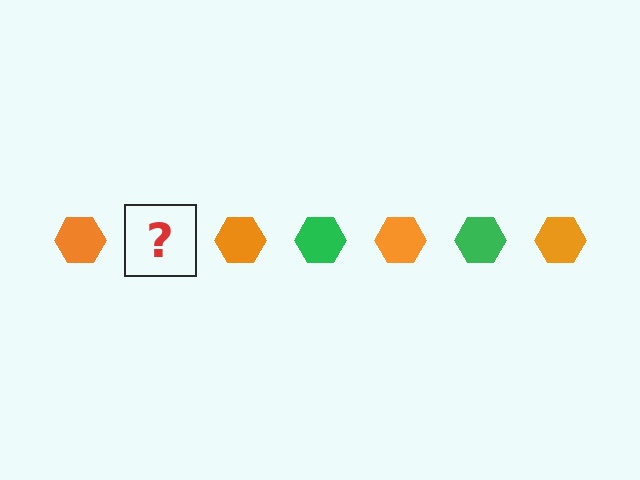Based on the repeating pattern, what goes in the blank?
The blank should be a green hexagon.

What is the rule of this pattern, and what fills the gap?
The rule is that the pattern cycles through orange, green hexagons. The gap should be filled with a green hexagon.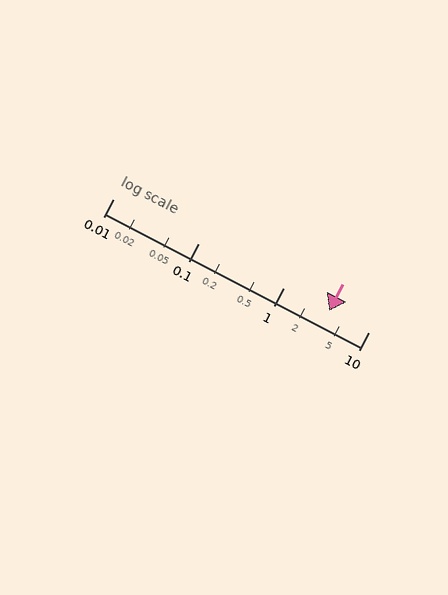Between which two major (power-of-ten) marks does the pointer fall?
The pointer is between 1 and 10.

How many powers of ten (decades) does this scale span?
The scale spans 3 decades, from 0.01 to 10.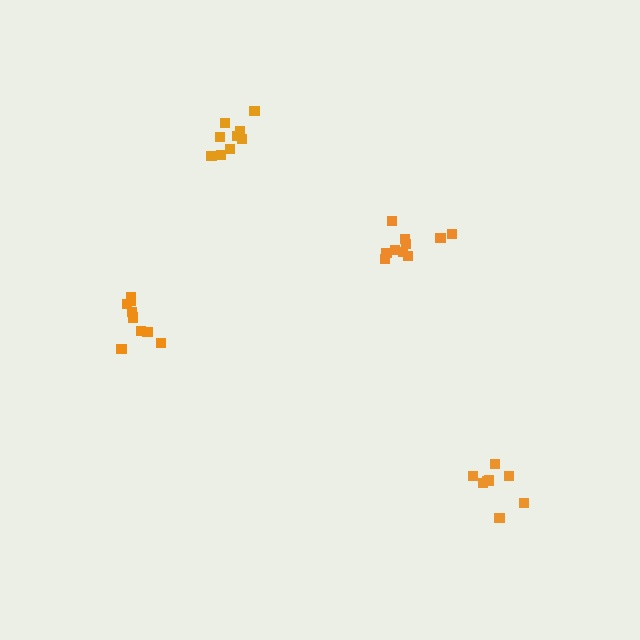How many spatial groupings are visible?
There are 4 spatial groupings.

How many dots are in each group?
Group 1: 9 dots, Group 2: 8 dots, Group 3: 10 dots, Group 4: 9 dots (36 total).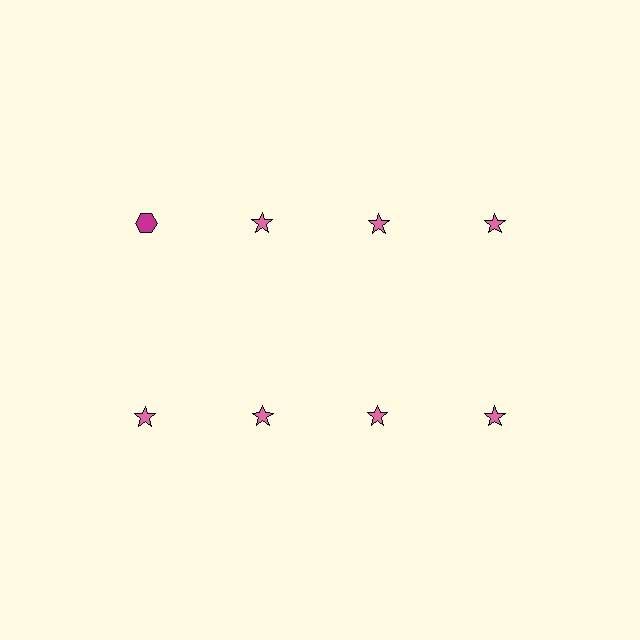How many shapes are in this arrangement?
There are 8 shapes arranged in a grid pattern.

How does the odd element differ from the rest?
It differs in both color (magenta instead of pink) and shape (hexagon instead of star).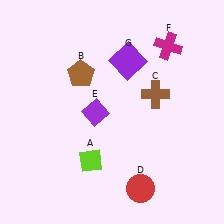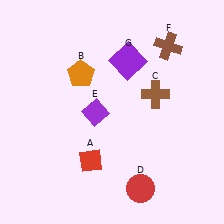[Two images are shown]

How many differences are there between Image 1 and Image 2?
There are 3 differences between the two images.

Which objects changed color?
A changed from lime to red. B changed from brown to orange. F changed from magenta to brown.